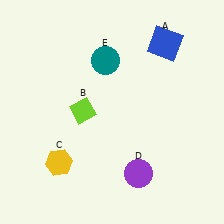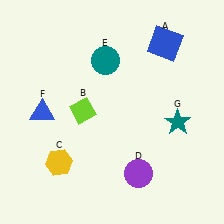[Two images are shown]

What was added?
A blue triangle (F), a teal star (G) were added in Image 2.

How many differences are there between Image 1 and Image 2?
There are 2 differences between the two images.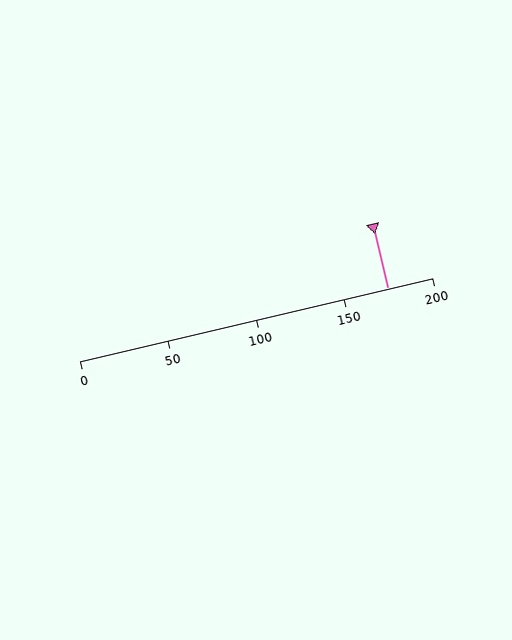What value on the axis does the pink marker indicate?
The marker indicates approximately 175.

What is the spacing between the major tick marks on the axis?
The major ticks are spaced 50 apart.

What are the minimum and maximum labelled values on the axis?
The axis runs from 0 to 200.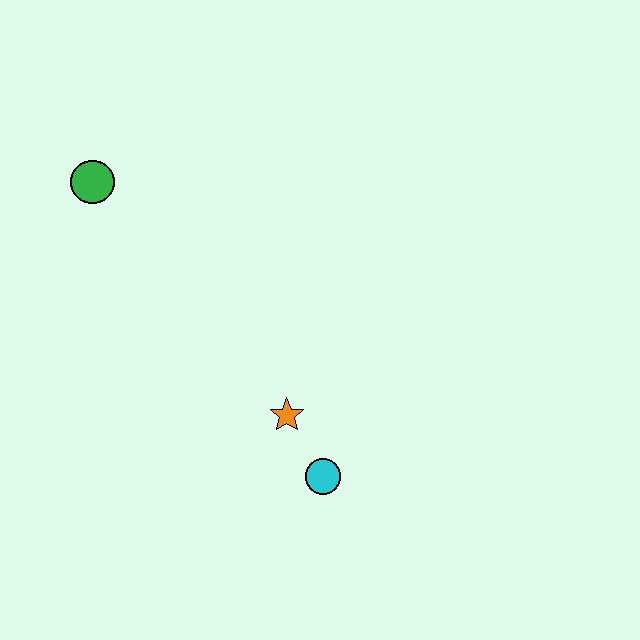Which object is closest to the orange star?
The cyan circle is closest to the orange star.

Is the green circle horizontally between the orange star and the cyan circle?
No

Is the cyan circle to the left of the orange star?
No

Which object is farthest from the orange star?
The green circle is farthest from the orange star.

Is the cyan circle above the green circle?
No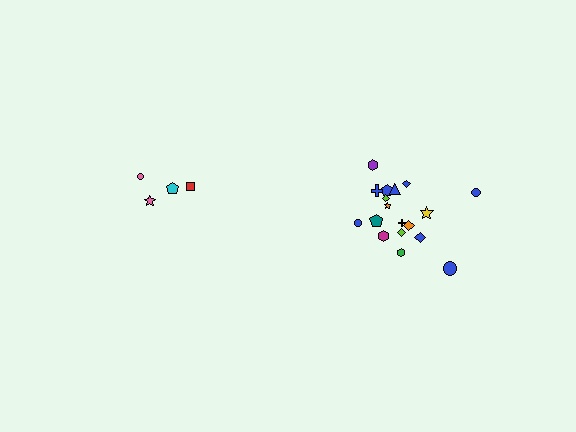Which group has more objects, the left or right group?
The right group.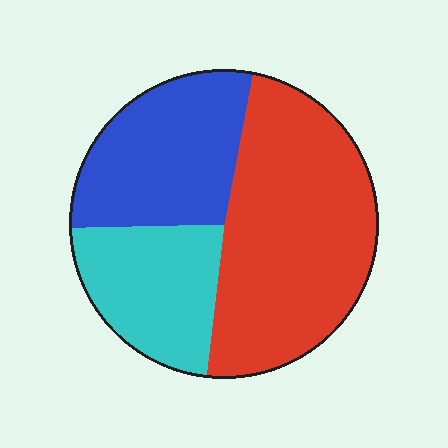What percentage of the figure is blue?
Blue takes up about one quarter (1/4) of the figure.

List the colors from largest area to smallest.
From largest to smallest: red, blue, cyan.